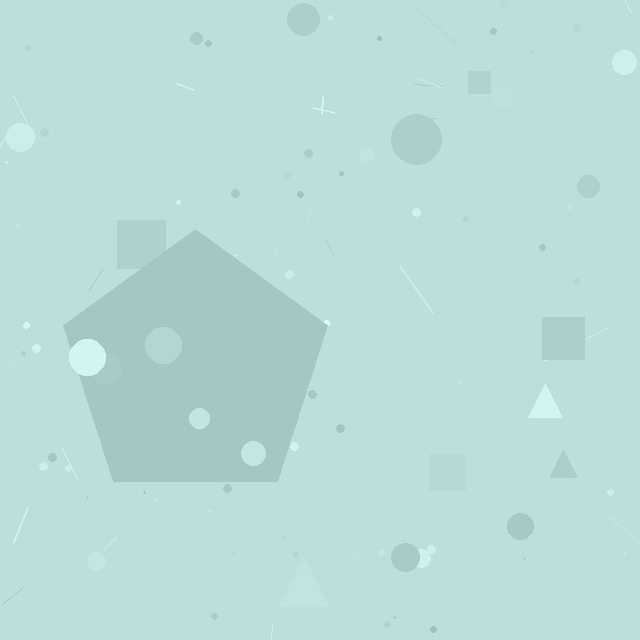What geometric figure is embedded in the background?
A pentagon is embedded in the background.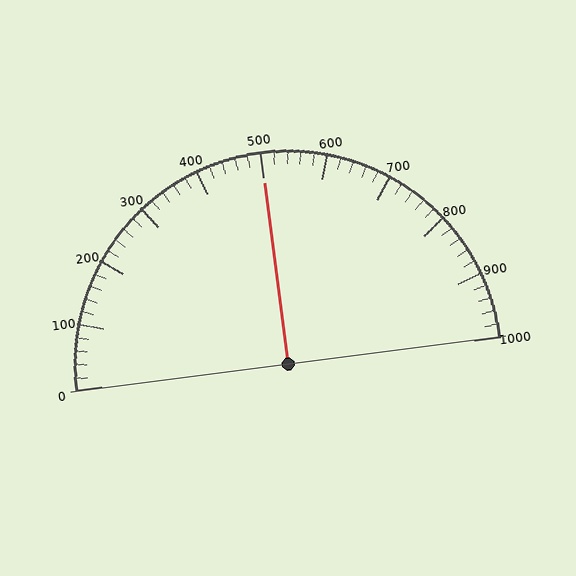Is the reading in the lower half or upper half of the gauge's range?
The reading is in the upper half of the range (0 to 1000).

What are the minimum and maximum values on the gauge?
The gauge ranges from 0 to 1000.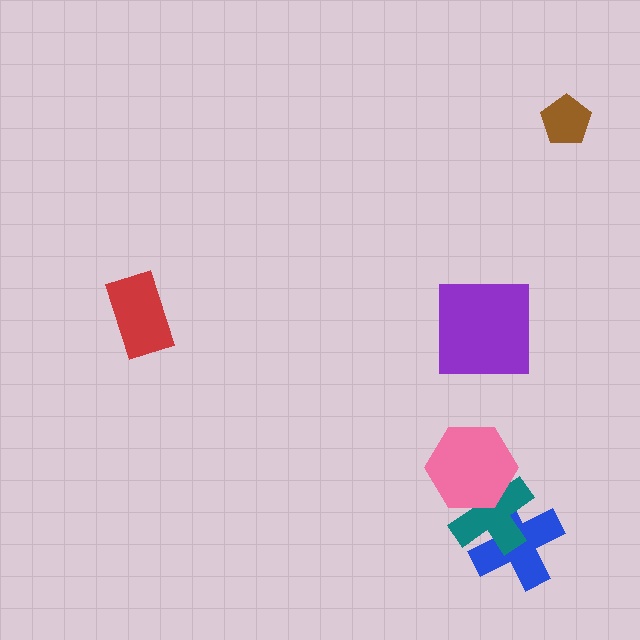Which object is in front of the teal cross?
The pink hexagon is in front of the teal cross.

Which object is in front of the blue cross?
The teal cross is in front of the blue cross.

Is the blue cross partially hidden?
Yes, it is partially covered by another shape.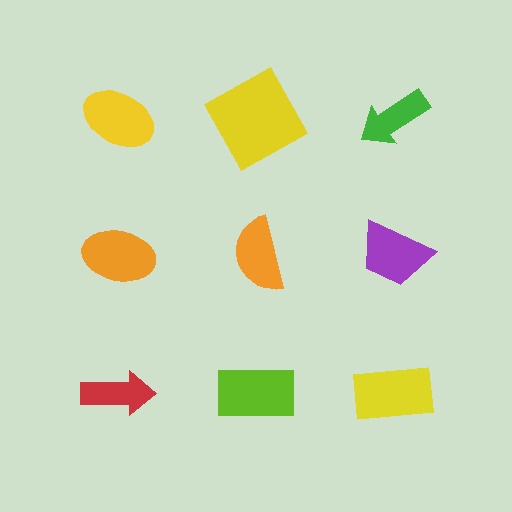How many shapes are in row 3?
3 shapes.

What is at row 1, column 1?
A yellow ellipse.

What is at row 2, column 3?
A purple trapezoid.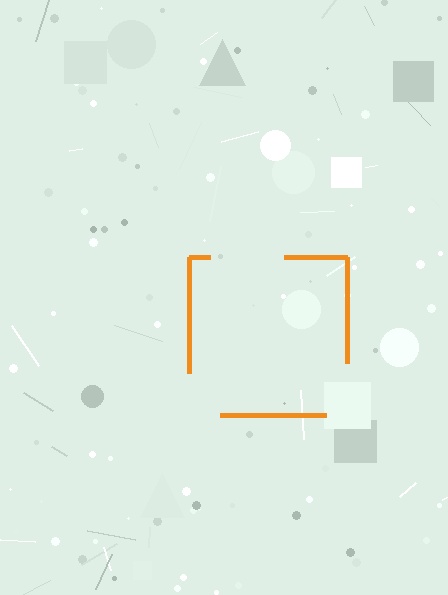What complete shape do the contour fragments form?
The contour fragments form a square.